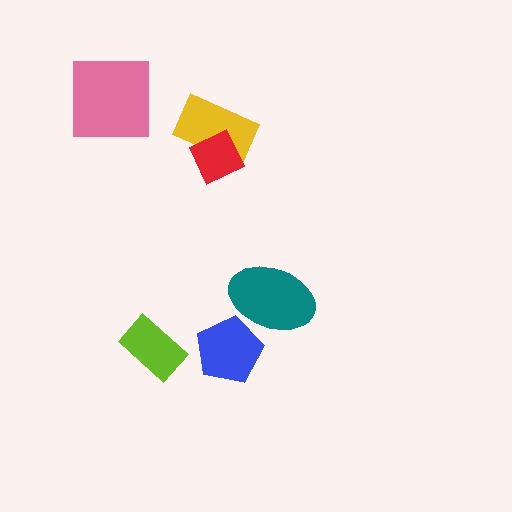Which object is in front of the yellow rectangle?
The red diamond is in front of the yellow rectangle.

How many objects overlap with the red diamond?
1 object overlaps with the red diamond.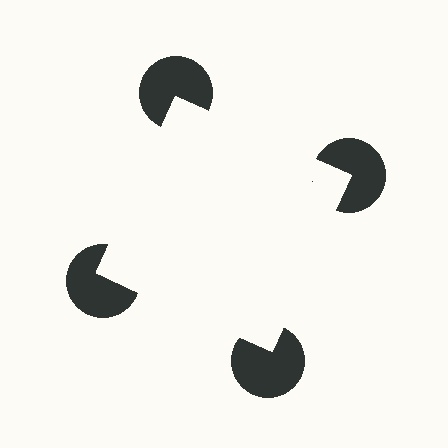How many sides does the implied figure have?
4 sides.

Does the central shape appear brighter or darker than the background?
It typically appears slightly brighter than the background, even though no actual brightness change is drawn.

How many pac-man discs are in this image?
There are 4 — one at each vertex of the illusory square.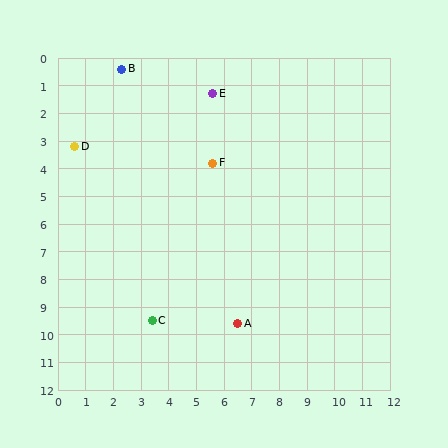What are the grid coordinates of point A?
Point A is at approximately (6.5, 9.6).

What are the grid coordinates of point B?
Point B is at approximately (2.3, 0.4).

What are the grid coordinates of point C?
Point C is at approximately (3.4, 9.5).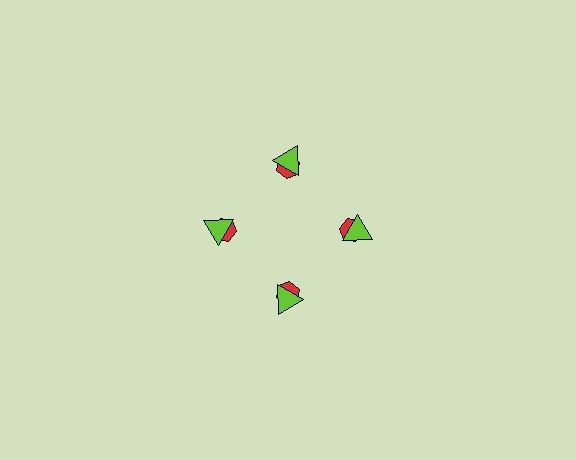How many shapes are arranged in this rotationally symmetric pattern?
There are 8 shapes, arranged in 4 groups of 2.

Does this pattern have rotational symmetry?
Yes, this pattern has 4-fold rotational symmetry. It looks the same after rotating 90 degrees around the center.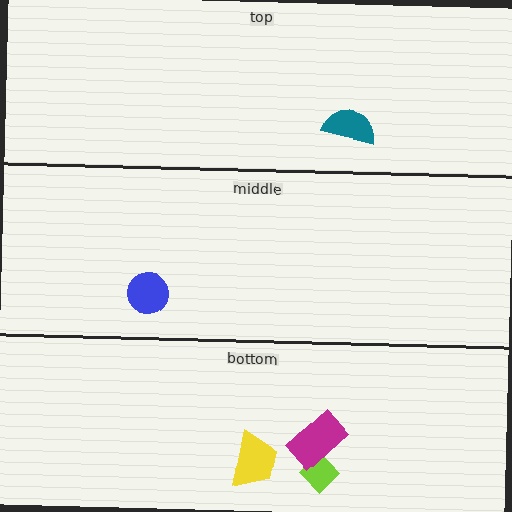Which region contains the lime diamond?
The bottom region.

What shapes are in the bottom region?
The lime diamond, the magenta rectangle, the yellow trapezoid.